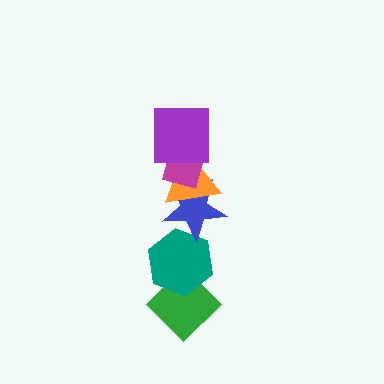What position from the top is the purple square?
The purple square is 1st from the top.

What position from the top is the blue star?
The blue star is 4th from the top.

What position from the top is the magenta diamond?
The magenta diamond is 2nd from the top.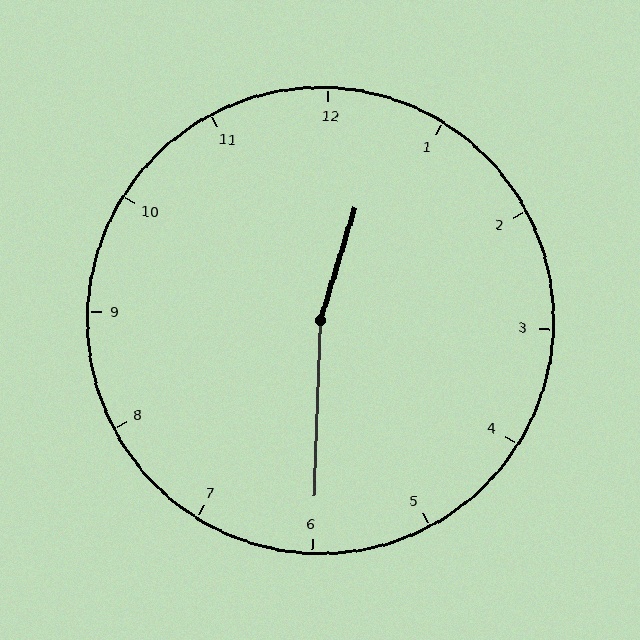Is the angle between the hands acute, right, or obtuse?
It is obtuse.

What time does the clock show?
12:30.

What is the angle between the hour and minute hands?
Approximately 165 degrees.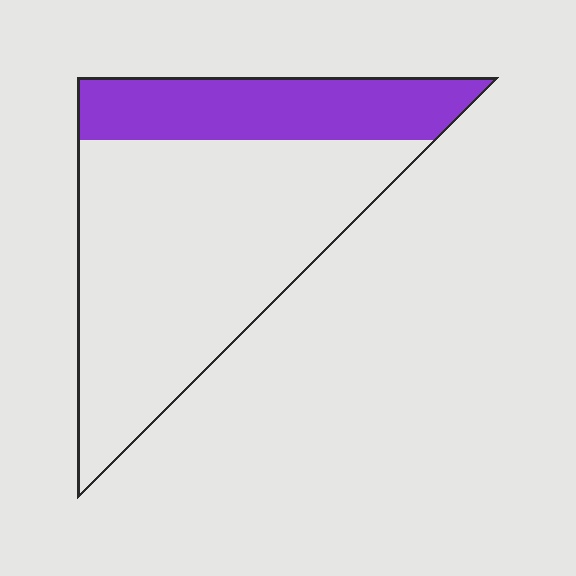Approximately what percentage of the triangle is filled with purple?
Approximately 30%.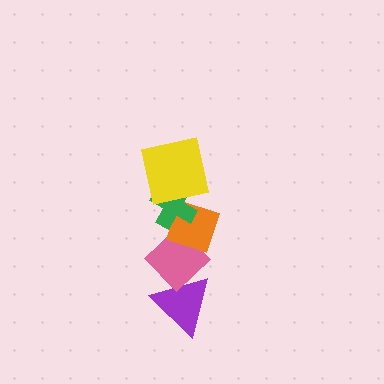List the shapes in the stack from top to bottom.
From top to bottom: the yellow square, the green cross, the orange diamond, the pink diamond, the purple triangle.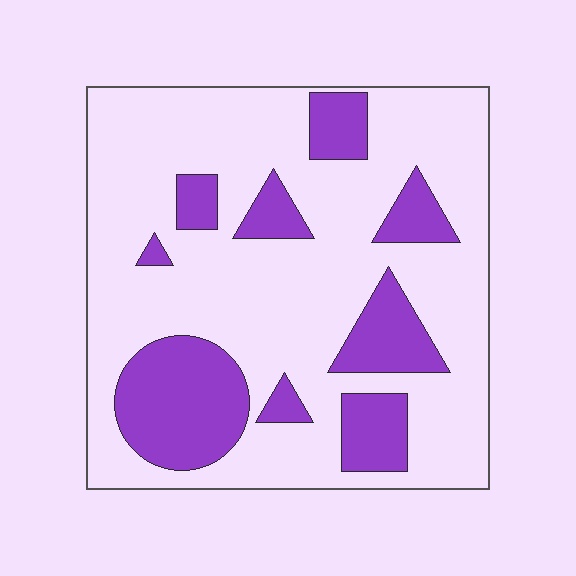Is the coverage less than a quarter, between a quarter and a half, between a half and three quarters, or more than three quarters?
Between a quarter and a half.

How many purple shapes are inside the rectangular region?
9.